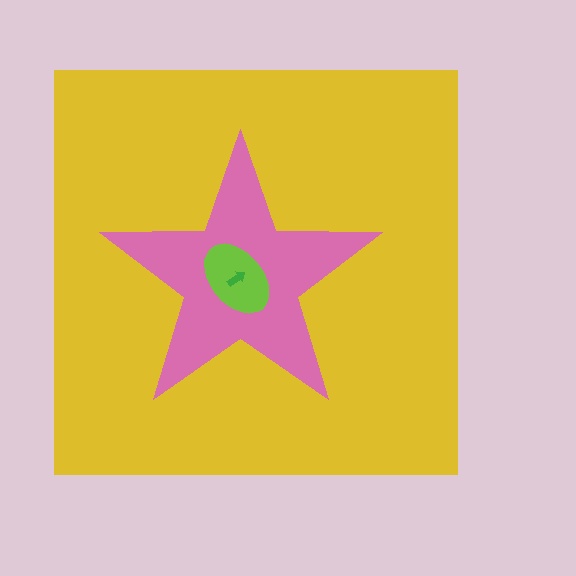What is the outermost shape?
The yellow square.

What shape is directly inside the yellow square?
The pink star.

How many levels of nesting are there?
4.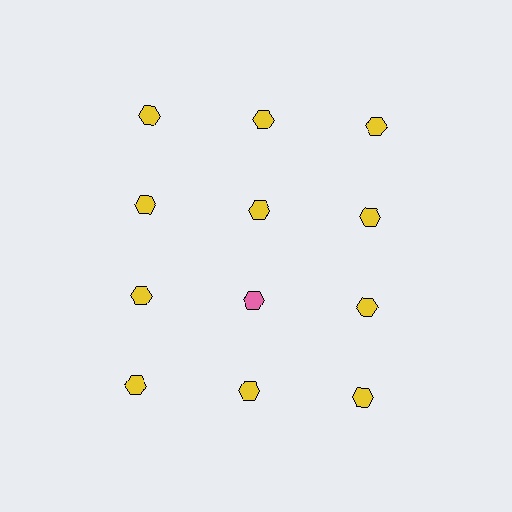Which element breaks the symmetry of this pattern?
The pink hexagon in the third row, second from left column breaks the symmetry. All other shapes are yellow hexagons.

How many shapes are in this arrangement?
There are 12 shapes arranged in a grid pattern.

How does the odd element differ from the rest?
It has a different color: pink instead of yellow.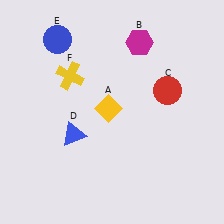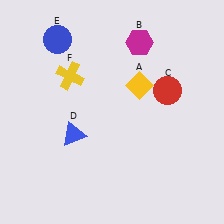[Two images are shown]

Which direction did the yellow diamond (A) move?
The yellow diamond (A) moved right.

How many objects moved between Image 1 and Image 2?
1 object moved between the two images.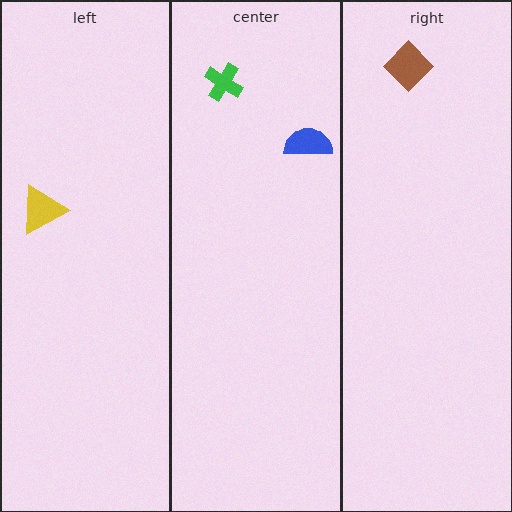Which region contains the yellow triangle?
The left region.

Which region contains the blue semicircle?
The center region.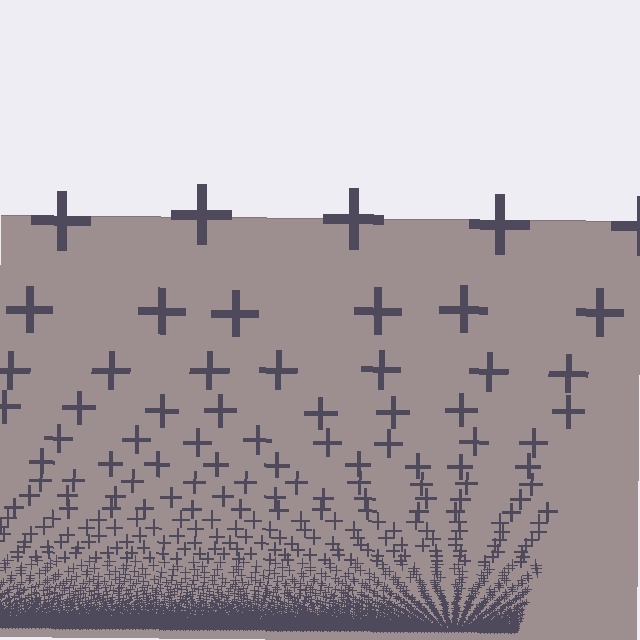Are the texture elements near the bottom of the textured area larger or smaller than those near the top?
Smaller. The gradient is inverted — elements near the bottom are smaller and denser.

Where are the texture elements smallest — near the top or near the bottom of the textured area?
Near the bottom.